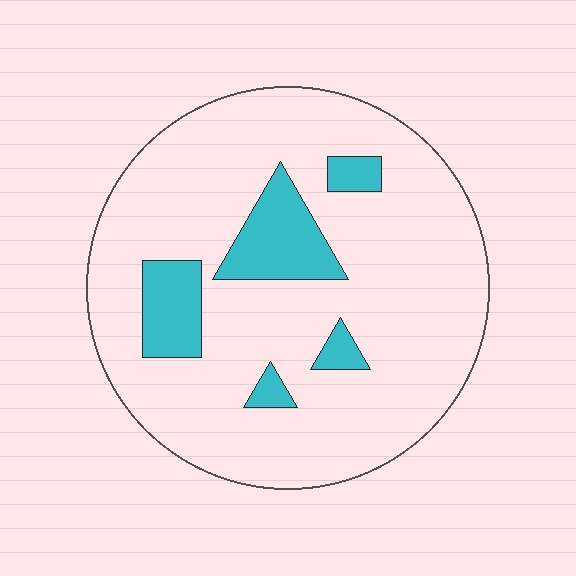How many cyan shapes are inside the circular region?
5.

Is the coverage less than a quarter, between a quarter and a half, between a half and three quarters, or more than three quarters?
Less than a quarter.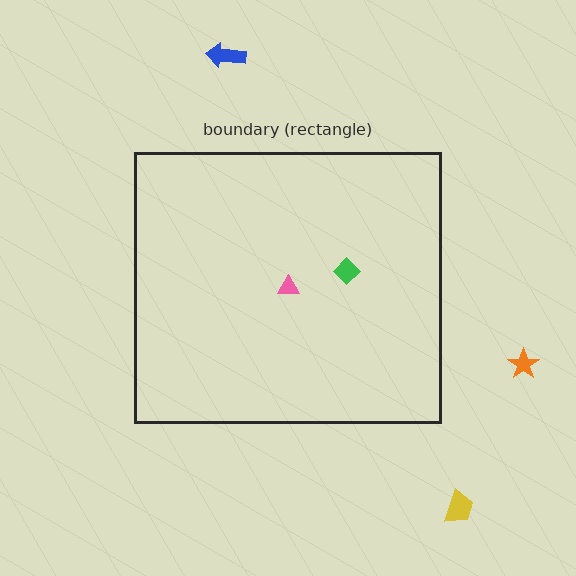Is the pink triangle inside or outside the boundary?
Inside.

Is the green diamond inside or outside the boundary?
Inside.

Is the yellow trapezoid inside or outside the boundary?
Outside.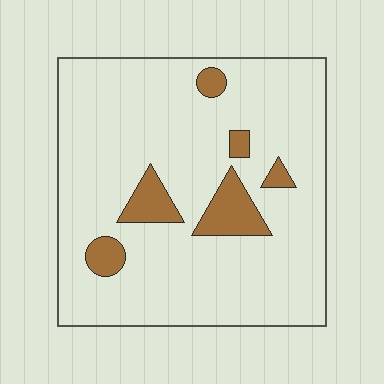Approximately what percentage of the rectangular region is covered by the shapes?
Approximately 10%.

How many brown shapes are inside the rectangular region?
6.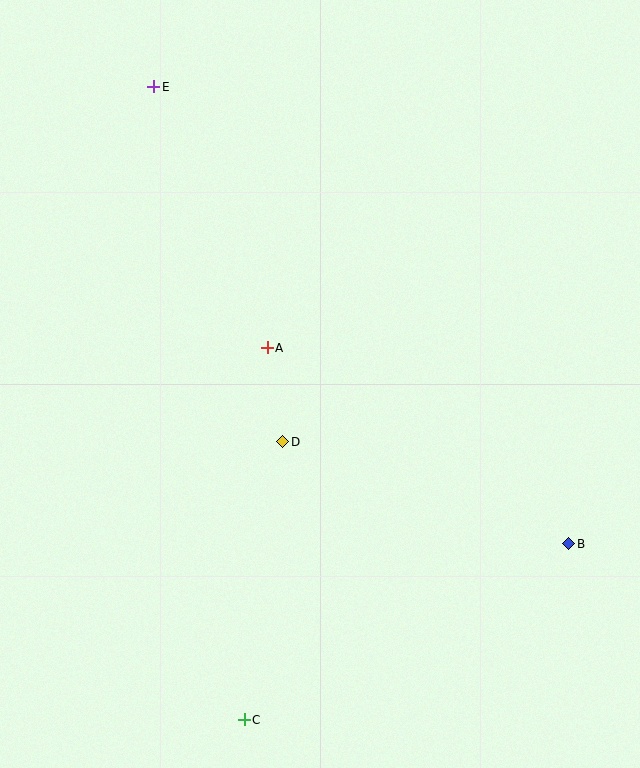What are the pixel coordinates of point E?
Point E is at (154, 87).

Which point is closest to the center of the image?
Point A at (267, 348) is closest to the center.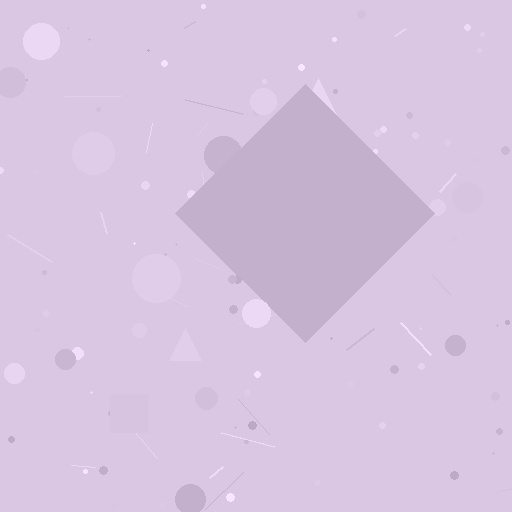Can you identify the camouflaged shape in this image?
The camouflaged shape is a diamond.